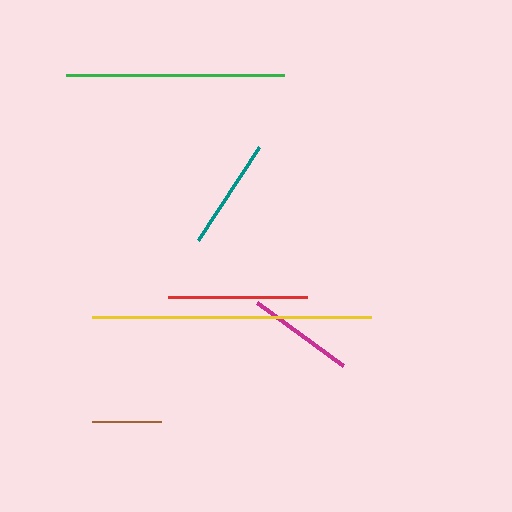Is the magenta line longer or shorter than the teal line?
The teal line is longer than the magenta line.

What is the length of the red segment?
The red segment is approximately 139 pixels long.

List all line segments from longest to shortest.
From longest to shortest: yellow, green, red, teal, magenta, brown.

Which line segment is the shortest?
The brown line is the shortest at approximately 69 pixels.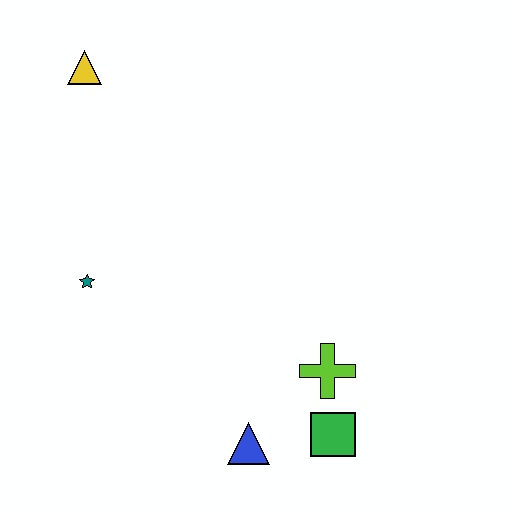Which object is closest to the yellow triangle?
The teal star is closest to the yellow triangle.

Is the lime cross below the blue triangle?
No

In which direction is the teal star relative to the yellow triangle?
The teal star is below the yellow triangle.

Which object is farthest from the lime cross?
The yellow triangle is farthest from the lime cross.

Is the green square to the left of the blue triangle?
No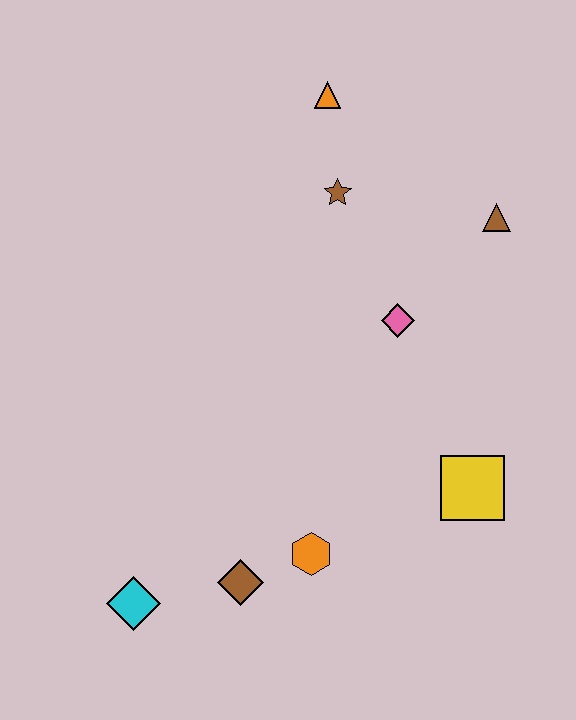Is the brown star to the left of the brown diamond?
No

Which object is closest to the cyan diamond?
The brown diamond is closest to the cyan diamond.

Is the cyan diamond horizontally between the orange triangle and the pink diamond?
No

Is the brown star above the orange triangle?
No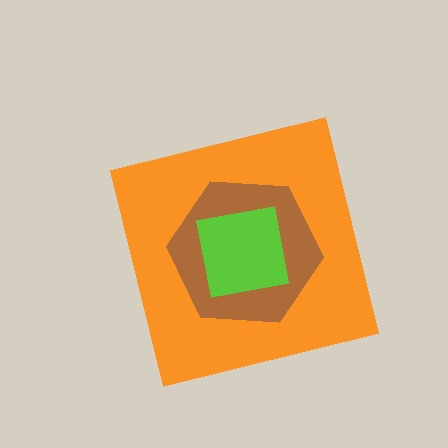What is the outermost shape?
The orange square.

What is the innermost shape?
The lime square.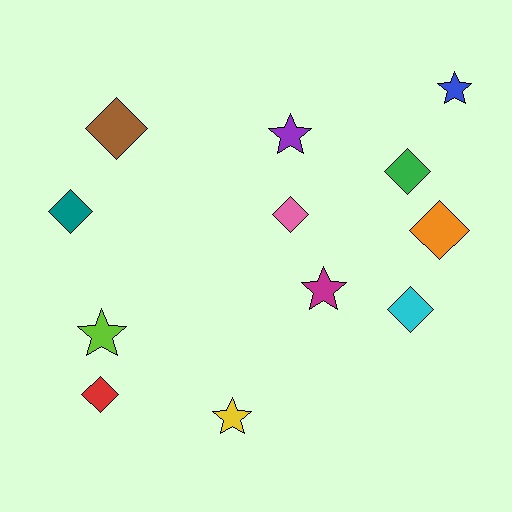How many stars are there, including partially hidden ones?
There are 5 stars.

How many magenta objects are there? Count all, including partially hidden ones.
There is 1 magenta object.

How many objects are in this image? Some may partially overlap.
There are 12 objects.